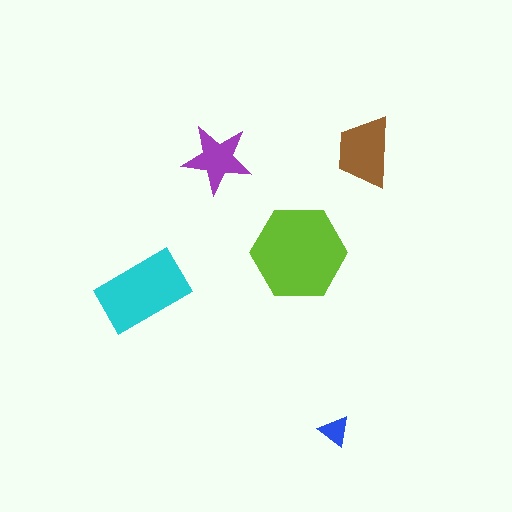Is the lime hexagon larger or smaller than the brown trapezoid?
Larger.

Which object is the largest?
The lime hexagon.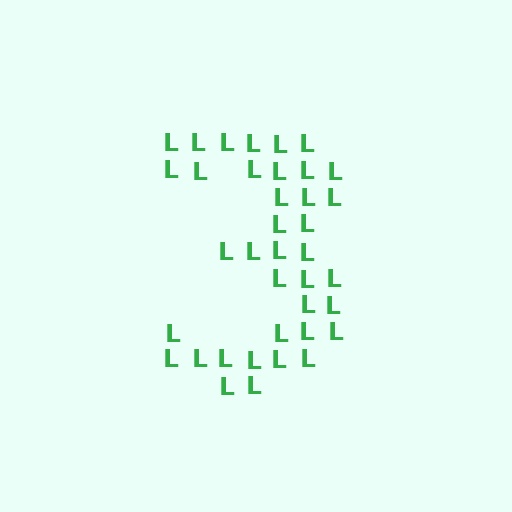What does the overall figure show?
The overall figure shows the digit 3.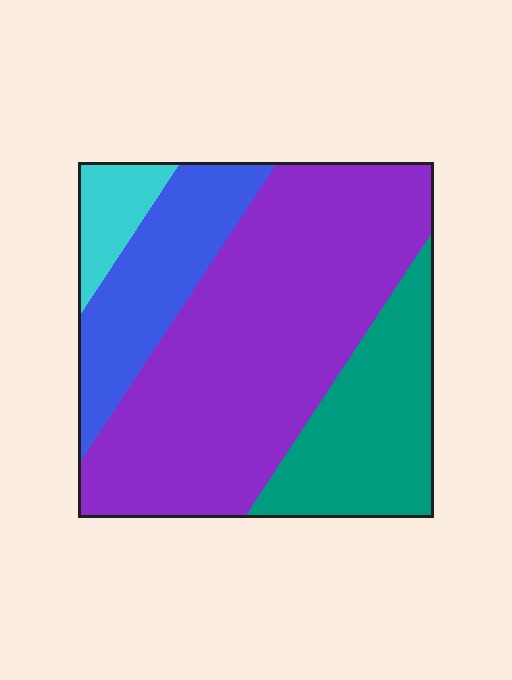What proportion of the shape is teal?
Teal takes up between a sixth and a third of the shape.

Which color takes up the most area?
Purple, at roughly 55%.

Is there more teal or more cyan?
Teal.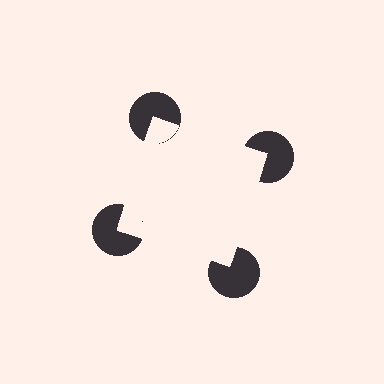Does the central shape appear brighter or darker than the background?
It typically appears slightly brighter than the background, even though no actual brightness change is drawn.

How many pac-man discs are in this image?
There are 4 — one at each vertex of the illusory square.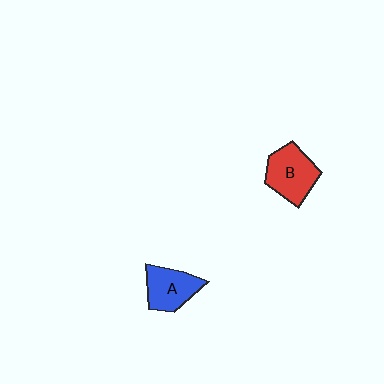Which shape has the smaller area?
Shape A (blue).